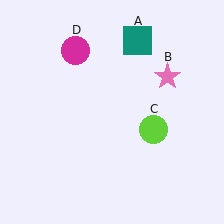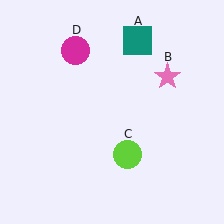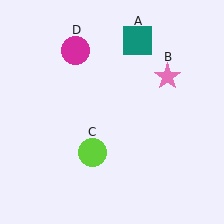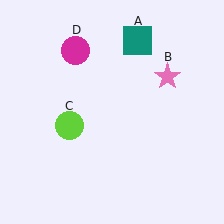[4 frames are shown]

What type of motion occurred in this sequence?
The lime circle (object C) rotated clockwise around the center of the scene.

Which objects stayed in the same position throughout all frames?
Teal square (object A) and pink star (object B) and magenta circle (object D) remained stationary.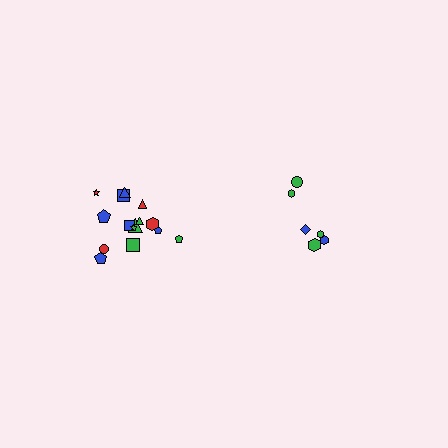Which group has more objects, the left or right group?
The left group.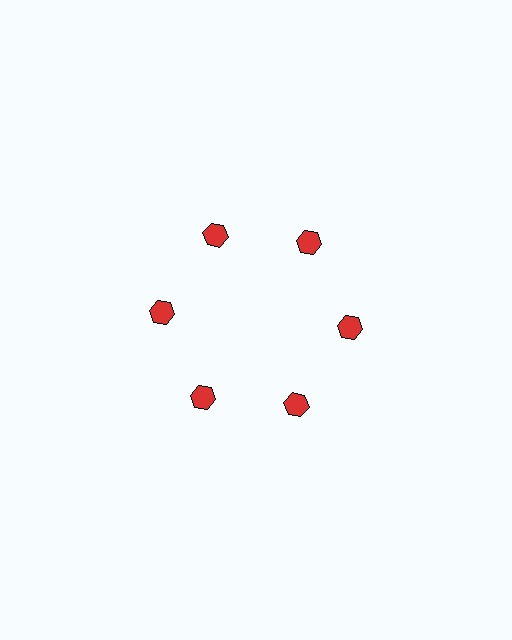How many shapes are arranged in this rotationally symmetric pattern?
There are 6 shapes, arranged in 6 groups of 1.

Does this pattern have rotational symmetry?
Yes, this pattern has 6-fold rotational symmetry. It looks the same after rotating 60 degrees around the center.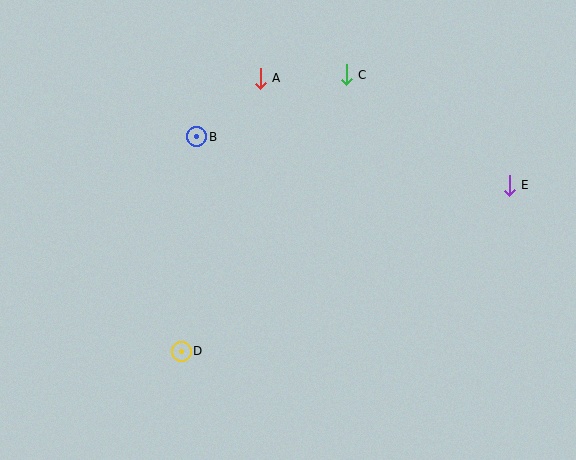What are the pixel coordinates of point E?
Point E is at (509, 185).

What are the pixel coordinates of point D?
Point D is at (181, 351).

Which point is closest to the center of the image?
Point B at (197, 137) is closest to the center.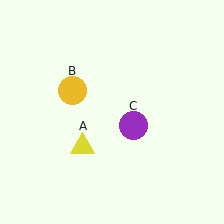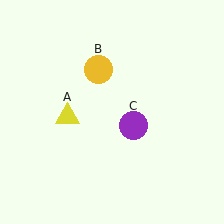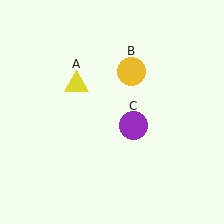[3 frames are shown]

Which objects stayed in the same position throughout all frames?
Purple circle (object C) remained stationary.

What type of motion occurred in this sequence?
The yellow triangle (object A), yellow circle (object B) rotated clockwise around the center of the scene.